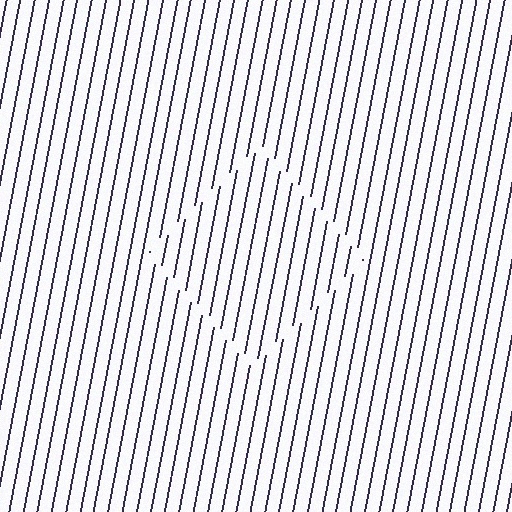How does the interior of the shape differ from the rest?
The interior of the shape contains the same grating, shifted by half a period — the contour is defined by the phase discontinuity where line-ends from the inner and outer gratings abut.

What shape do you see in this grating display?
An illusory square. The interior of the shape contains the same grating, shifted by half a period — the contour is defined by the phase discontinuity where line-ends from the inner and outer gratings abut.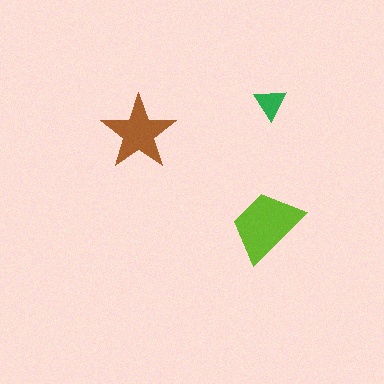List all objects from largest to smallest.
The lime trapezoid, the brown star, the green triangle.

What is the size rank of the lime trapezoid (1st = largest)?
1st.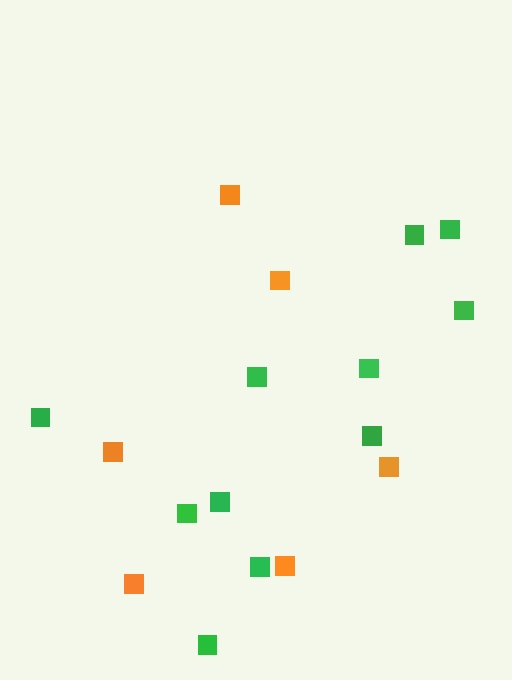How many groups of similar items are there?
There are 2 groups: one group of orange squares (6) and one group of green squares (11).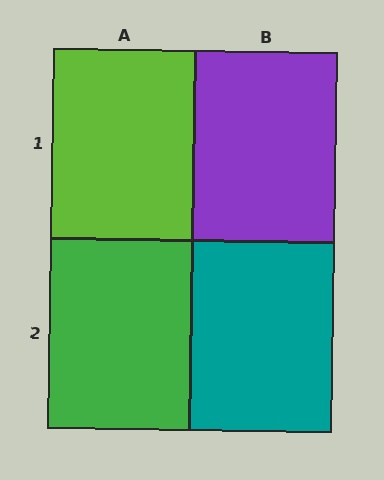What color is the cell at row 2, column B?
Teal.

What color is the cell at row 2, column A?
Green.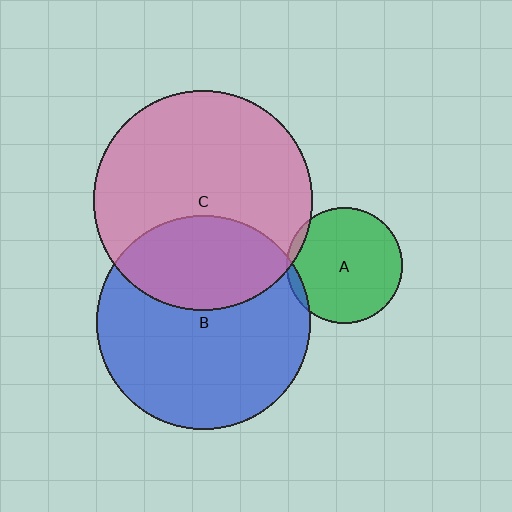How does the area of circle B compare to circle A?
Approximately 3.4 times.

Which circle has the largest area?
Circle C (pink).